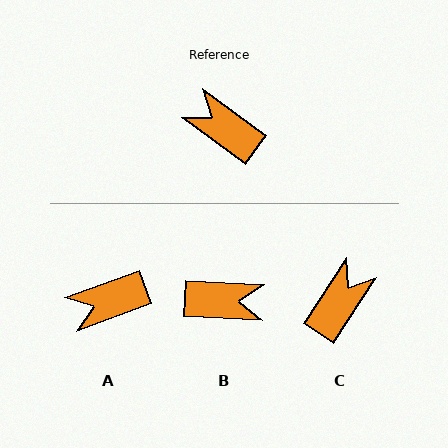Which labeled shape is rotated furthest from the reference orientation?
B, about 147 degrees away.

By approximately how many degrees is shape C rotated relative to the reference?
Approximately 87 degrees clockwise.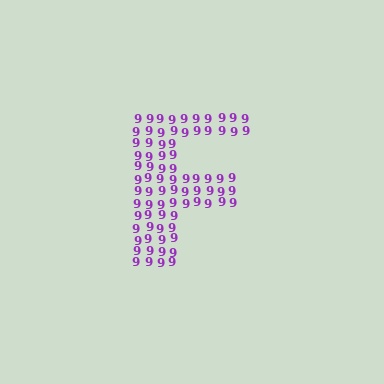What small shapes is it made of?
It is made of small digit 9's.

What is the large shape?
The large shape is the letter F.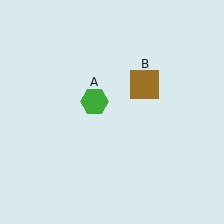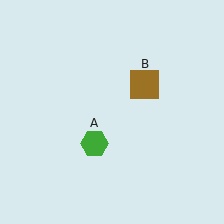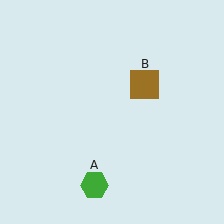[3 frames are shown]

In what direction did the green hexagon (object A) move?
The green hexagon (object A) moved down.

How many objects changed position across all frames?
1 object changed position: green hexagon (object A).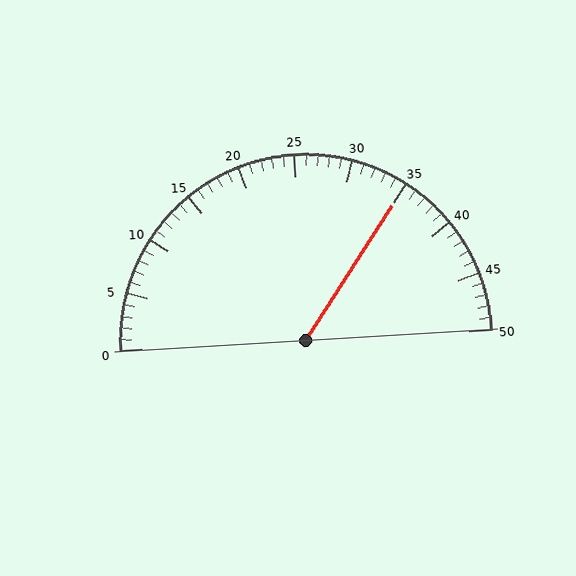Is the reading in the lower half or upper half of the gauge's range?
The reading is in the upper half of the range (0 to 50).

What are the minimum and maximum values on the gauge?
The gauge ranges from 0 to 50.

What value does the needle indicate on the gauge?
The needle indicates approximately 35.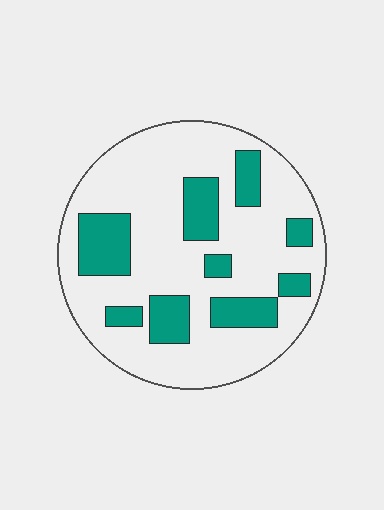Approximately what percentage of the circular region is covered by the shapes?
Approximately 25%.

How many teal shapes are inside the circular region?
9.